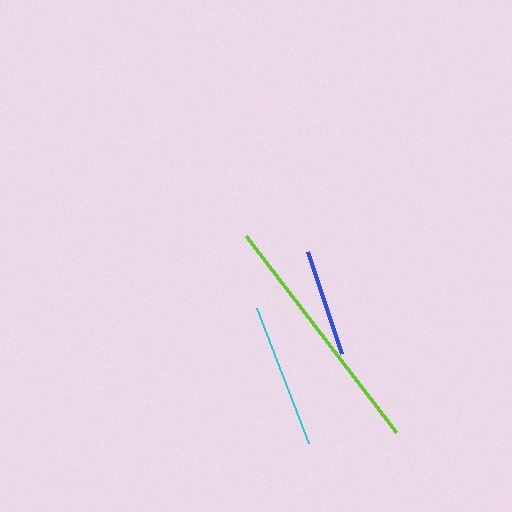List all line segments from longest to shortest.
From longest to shortest: lime, cyan, blue.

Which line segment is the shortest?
The blue line is the shortest at approximately 107 pixels.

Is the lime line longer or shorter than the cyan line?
The lime line is longer than the cyan line.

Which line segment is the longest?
The lime line is the longest at approximately 247 pixels.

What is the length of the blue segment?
The blue segment is approximately 107 pixels long.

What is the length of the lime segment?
The lime segment is approximately 247 pixels long.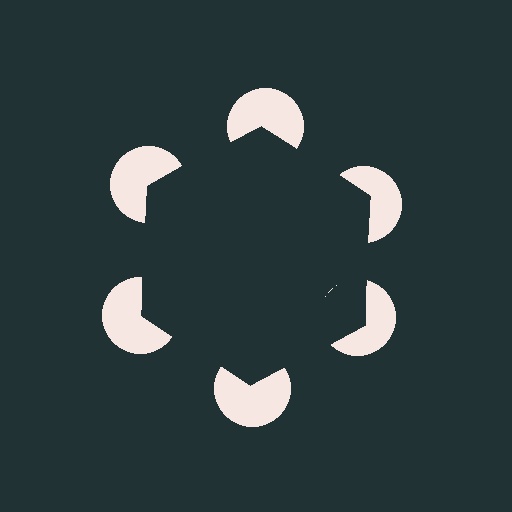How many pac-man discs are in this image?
There are 6 — one at each vertex of the illusory hexagon.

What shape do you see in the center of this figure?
An illusory hexagon — its edges are inferred from the aligned wedge cuts in the pac-man discs, not physically drawn.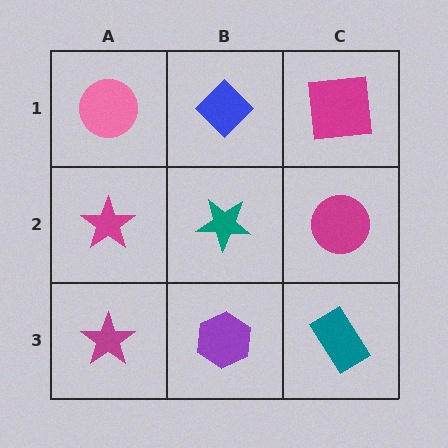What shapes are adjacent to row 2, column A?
A pink circle (row 1, column A), a magenta star (row 3, column A), a teal star (row 2, column B).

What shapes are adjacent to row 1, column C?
A magenta circle (row 2, column C), a blue diamond (row 1, column B).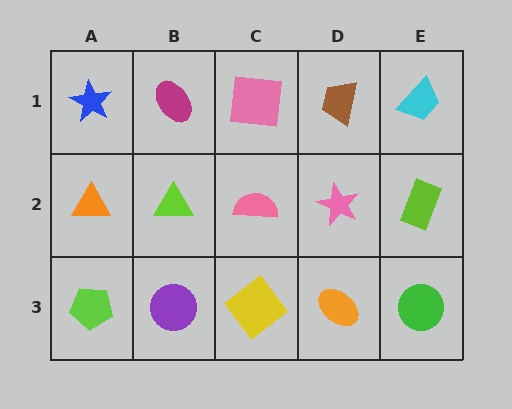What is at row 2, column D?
A pink star.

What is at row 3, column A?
A lime pentagon.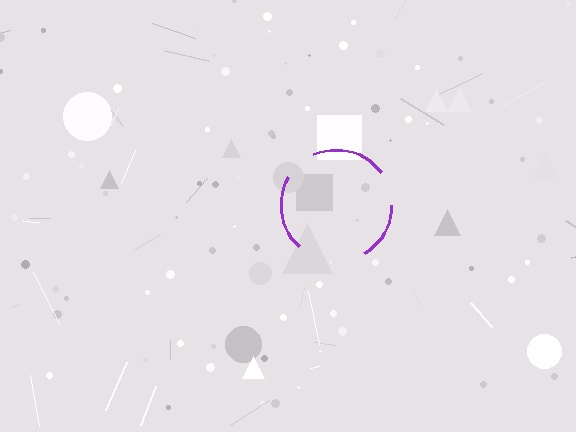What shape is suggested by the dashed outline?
The dashed outline suggests a circle.